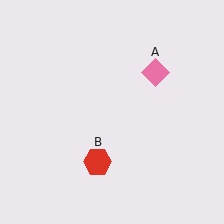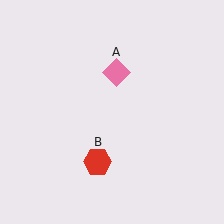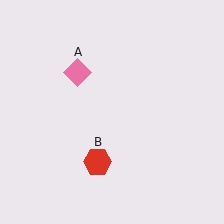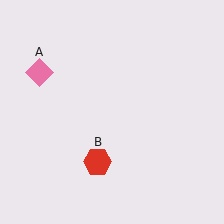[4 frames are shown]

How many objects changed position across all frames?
1 object changed position: pink diamond (object A).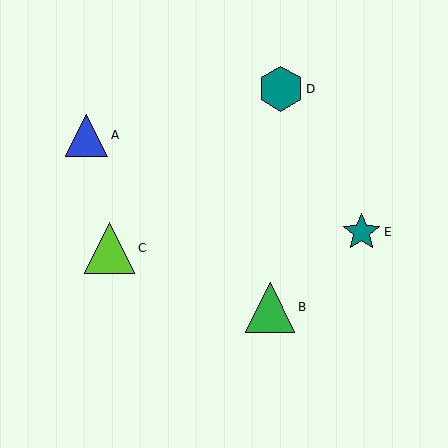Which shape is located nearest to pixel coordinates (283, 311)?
The green triangle (labeled B) at (270, 307) is nearest to that location.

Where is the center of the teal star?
The center of the teal star is at (362, 232).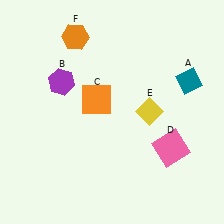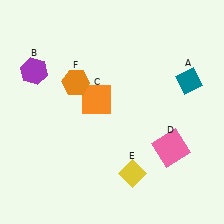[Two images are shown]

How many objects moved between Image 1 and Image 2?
3 objects moved between the two images.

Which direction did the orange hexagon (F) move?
The orange hexagon (F) moved down.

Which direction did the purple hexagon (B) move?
The purple hexagon (B) moved left.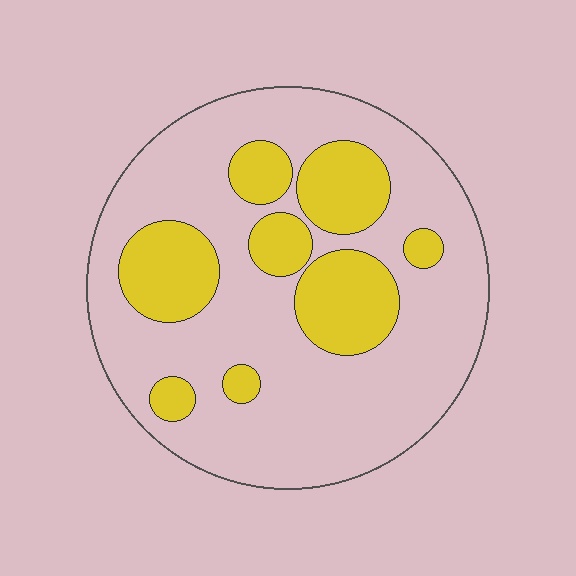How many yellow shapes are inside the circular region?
8.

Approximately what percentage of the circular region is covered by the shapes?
Approximately 25%.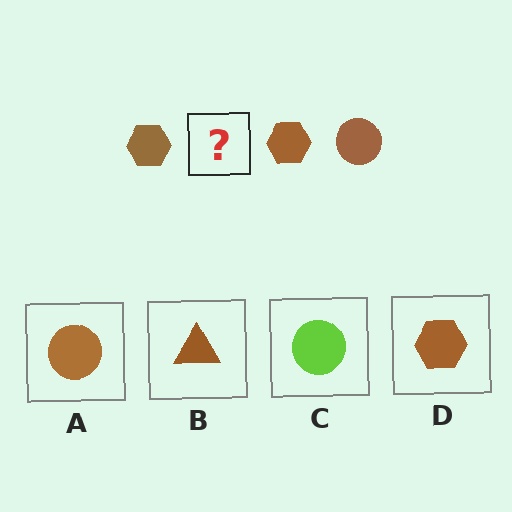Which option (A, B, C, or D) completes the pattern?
A.